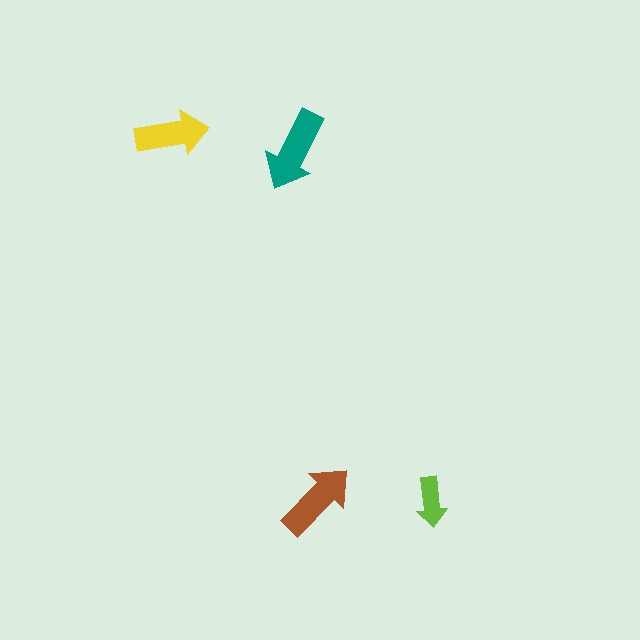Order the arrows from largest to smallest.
the teal one, the brown one, the yellow one, the lime one.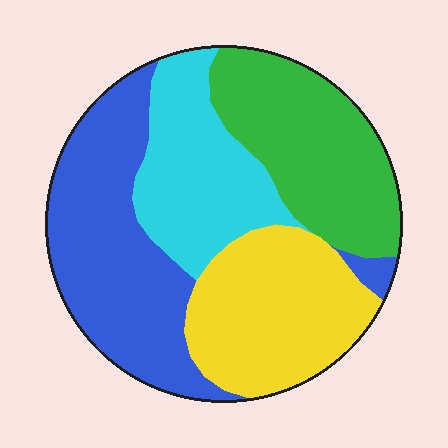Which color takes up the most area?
Blue, at roughly 30%.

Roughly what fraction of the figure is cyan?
Cyan takes up less than a quarter of the figure.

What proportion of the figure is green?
Green takes up less than a quarter of the figure.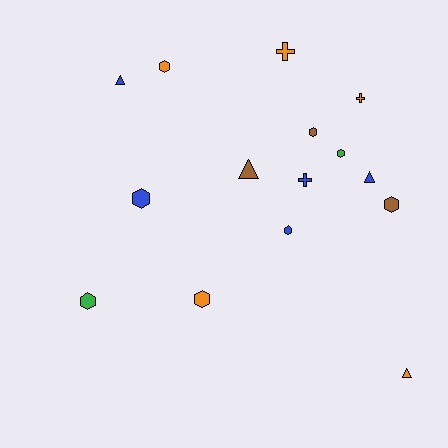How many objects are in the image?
There are 15 objects.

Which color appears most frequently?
Orange, with 5 objects.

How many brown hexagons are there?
There are 2 brown hexagons.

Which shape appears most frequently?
Hexagon, with 8 objects.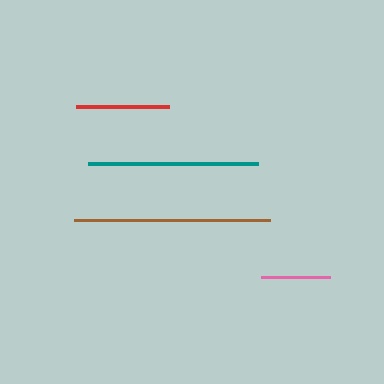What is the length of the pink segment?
The pink segment is approximately 69 pixels long.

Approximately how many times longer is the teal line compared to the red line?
The teal line is approximately 1.8 times the length of the red line.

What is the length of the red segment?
The red segment is approximately 93 pixels long.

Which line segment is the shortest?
The pink line is the shortest at approximately 69 pixels.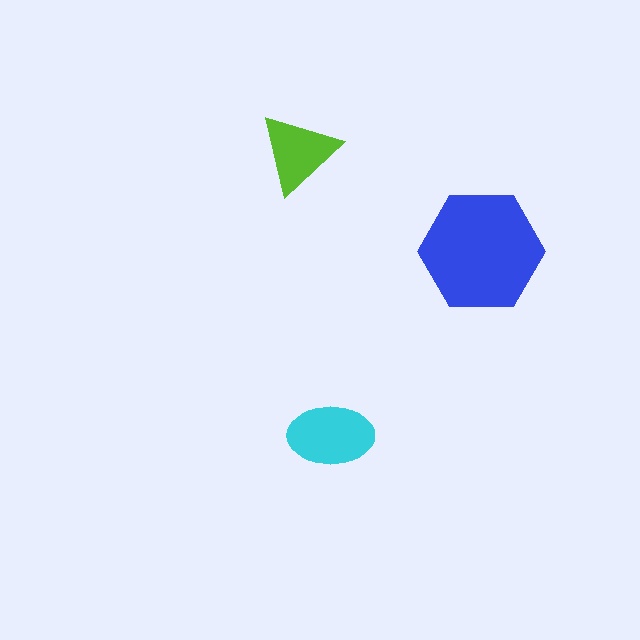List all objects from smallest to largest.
The lime triangle, the cyan ellipse, the blue hexagon.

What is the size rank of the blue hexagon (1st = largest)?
1st.